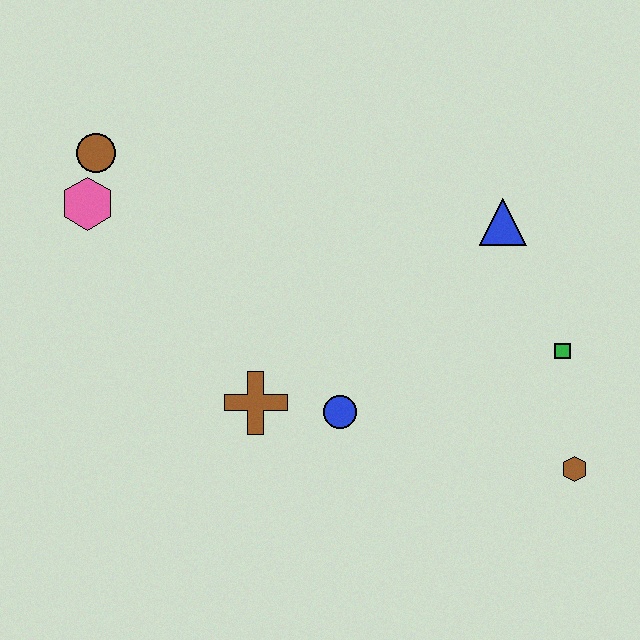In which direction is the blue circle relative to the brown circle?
The blue circle is below the brown circle.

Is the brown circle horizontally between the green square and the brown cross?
No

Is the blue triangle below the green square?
No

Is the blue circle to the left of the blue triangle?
Yes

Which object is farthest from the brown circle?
The brown hexagon is farthest from the brown circle.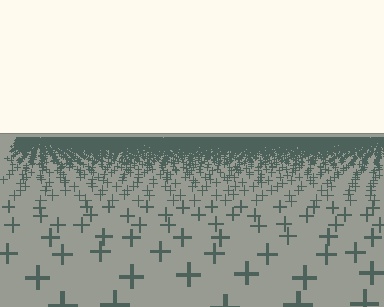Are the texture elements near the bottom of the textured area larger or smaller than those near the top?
Larger. Near the bottom, elements are closer to the viewer and appear at a bigger on-screen size.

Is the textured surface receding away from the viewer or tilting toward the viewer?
The surface is receding away from the viewer. Texture elements get smaller and denser toward the top.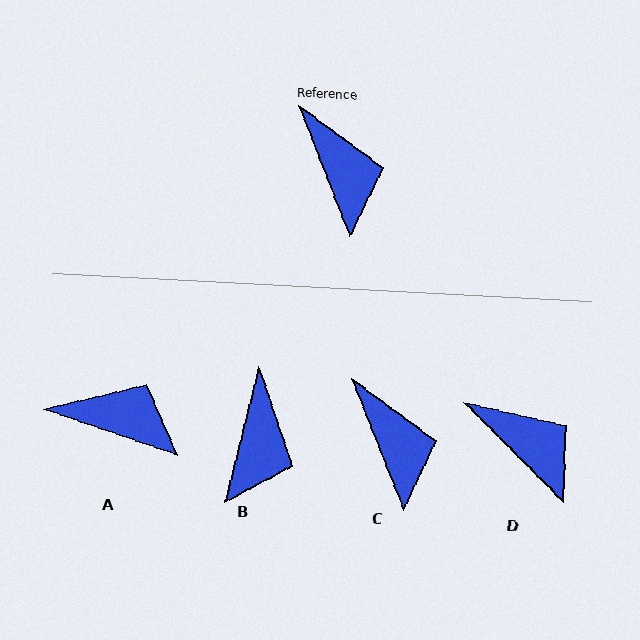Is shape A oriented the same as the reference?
No, it is off by about 49 degrees.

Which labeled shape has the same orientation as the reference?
C.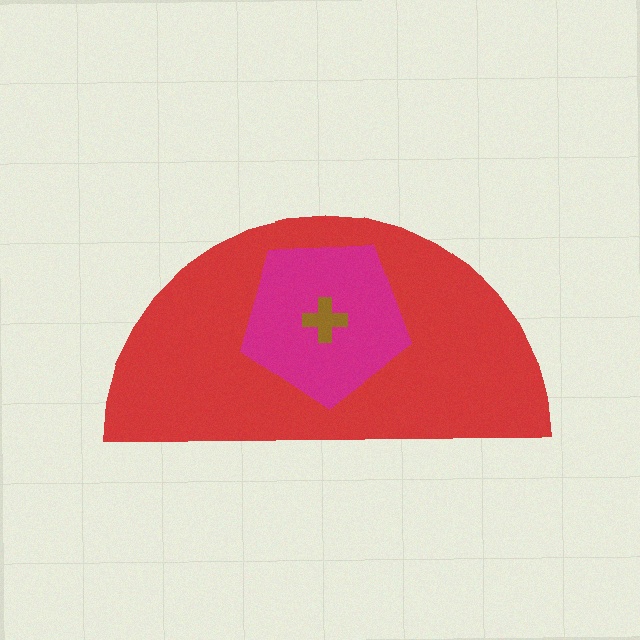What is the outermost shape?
The red semicircle.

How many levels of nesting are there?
3.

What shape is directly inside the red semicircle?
The magenta pentagon.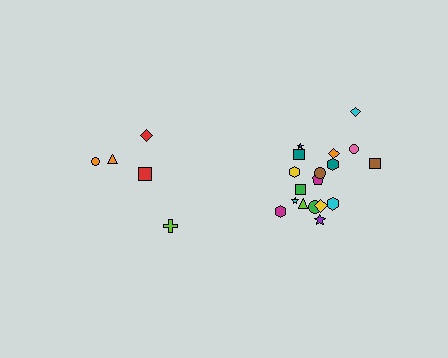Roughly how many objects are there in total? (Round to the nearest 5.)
Roughly 25 objects in total.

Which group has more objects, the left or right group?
The right group.